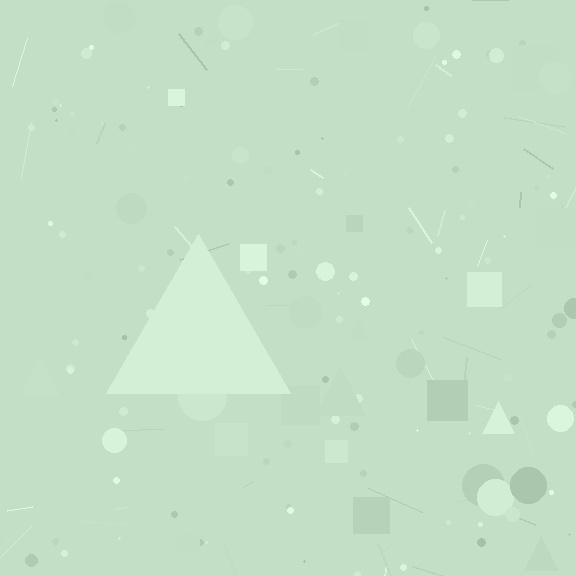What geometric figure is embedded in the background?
A triangle is embedded in the background.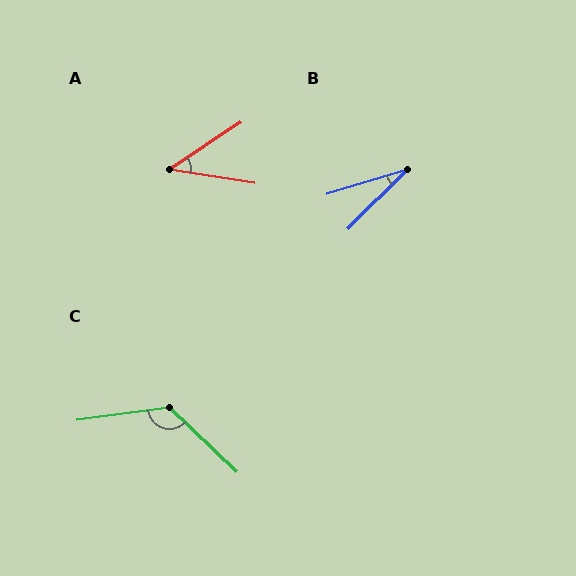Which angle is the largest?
C, at approximately 128 degrees.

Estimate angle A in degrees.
Approximately 42 degrees.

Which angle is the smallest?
B, at approximately 28 degrees.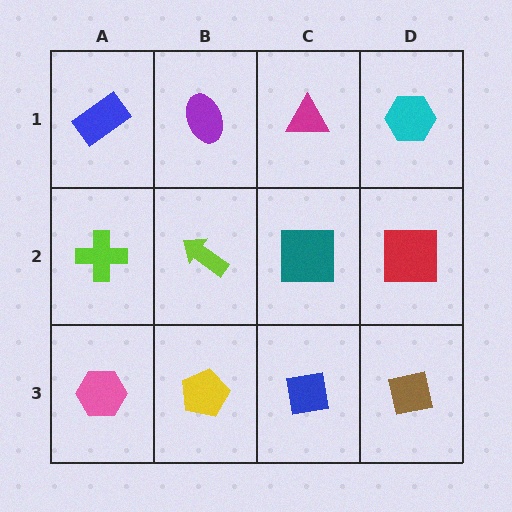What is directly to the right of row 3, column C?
A brown square.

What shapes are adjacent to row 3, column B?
A lime arrow (row 2, column B), a pink hexagon (row 3, column A), a blue square (row 3, column C).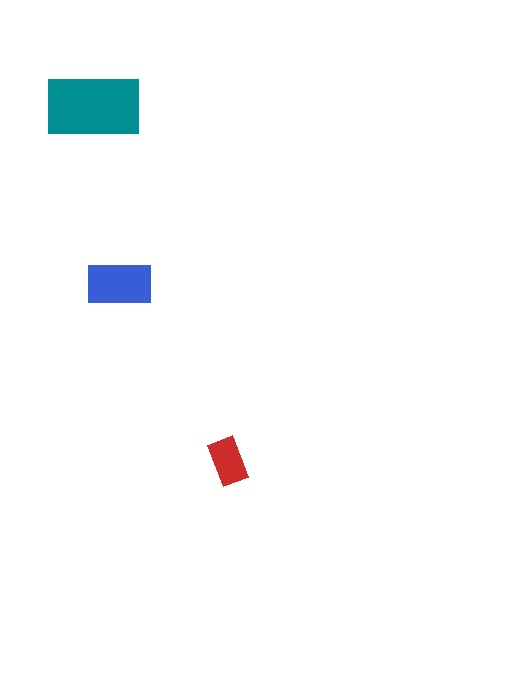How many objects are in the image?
There are 3 objects in the image.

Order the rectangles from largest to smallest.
the teal one, the blue one, the red one.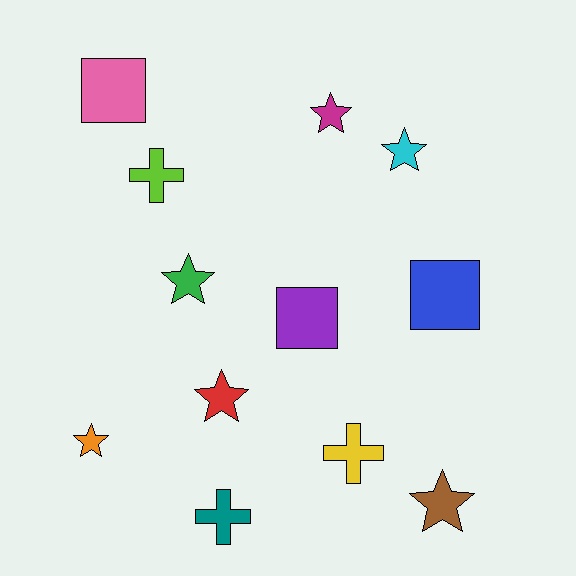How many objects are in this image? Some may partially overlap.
There are 12 objects.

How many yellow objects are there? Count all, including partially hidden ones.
There is 1 yellow object.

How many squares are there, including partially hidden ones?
There are 3 squares.